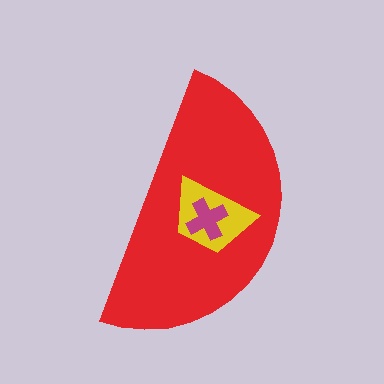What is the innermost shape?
The magenta cross.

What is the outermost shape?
The red semicircle.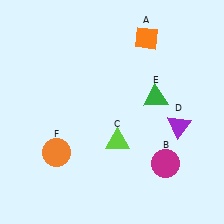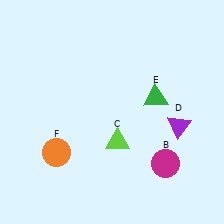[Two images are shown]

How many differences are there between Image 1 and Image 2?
There is 1 difference between the two images.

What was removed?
The orange diamond (A) was removed in Image 2.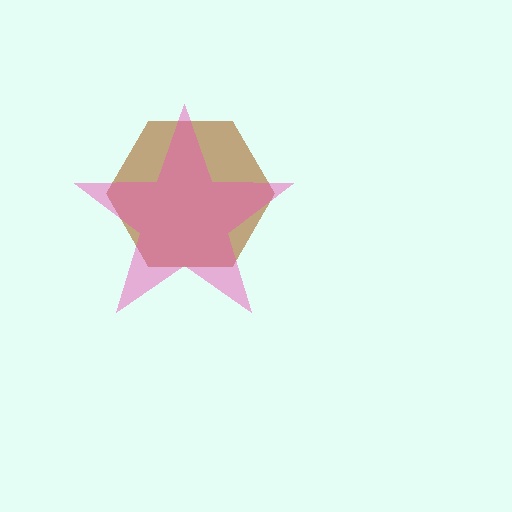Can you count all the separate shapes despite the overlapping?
Yes, there are 2 separate shapes.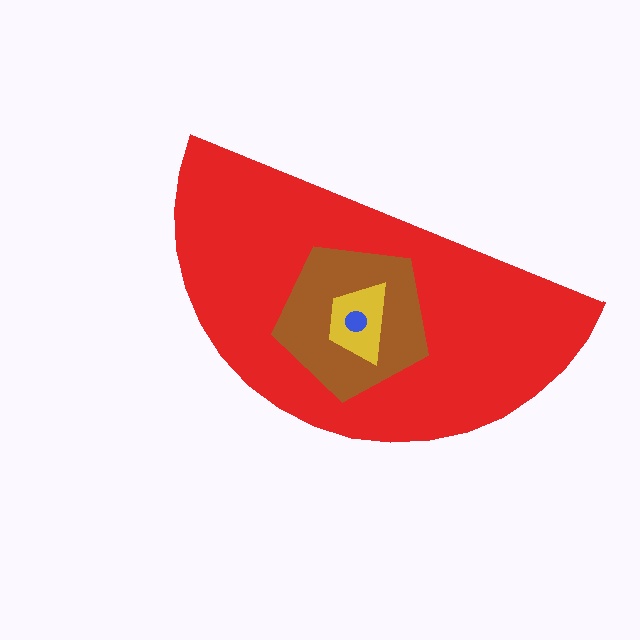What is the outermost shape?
The red semicircle.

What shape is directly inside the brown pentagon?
The yellow trapezoid.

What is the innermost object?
The blue circle.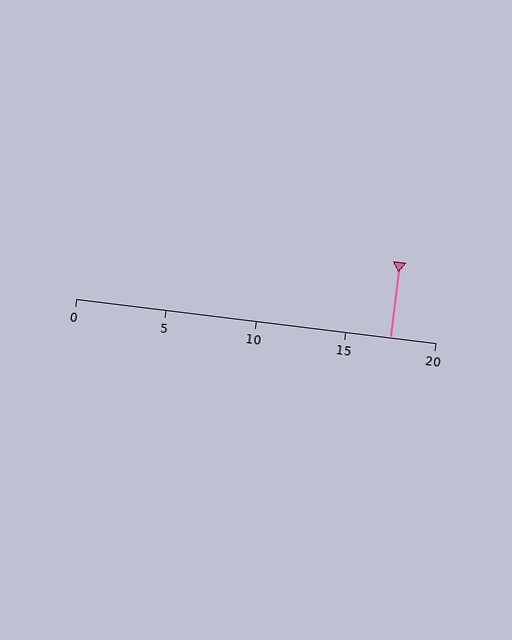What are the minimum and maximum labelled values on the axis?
The axis runs from 0 to 20.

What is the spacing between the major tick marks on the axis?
The major ticks are spaced 5 apart.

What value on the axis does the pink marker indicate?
The marker indicates approximately 17.5.